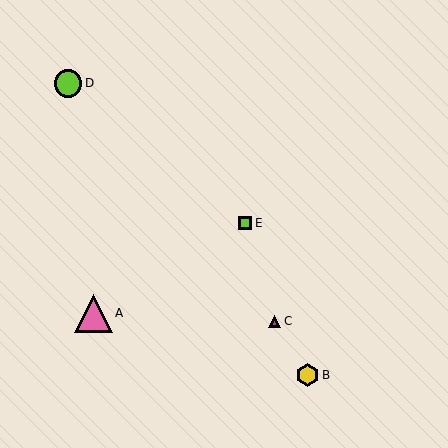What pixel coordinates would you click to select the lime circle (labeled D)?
Click at (68, 83) to select the lime circle D.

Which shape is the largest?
The pink triangle (labeled A) is the largest.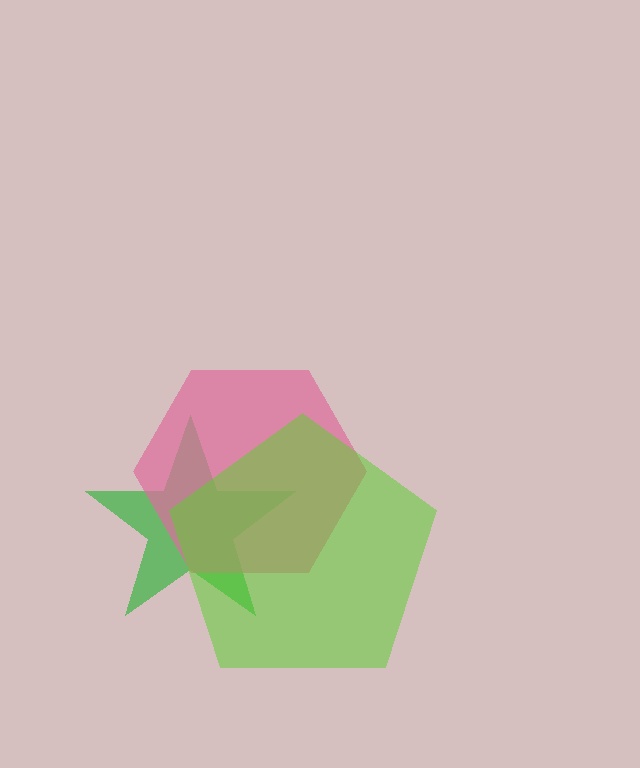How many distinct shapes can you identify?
There are 3 distinct shapes: a green star, a pink hexagon, a lime pentagon.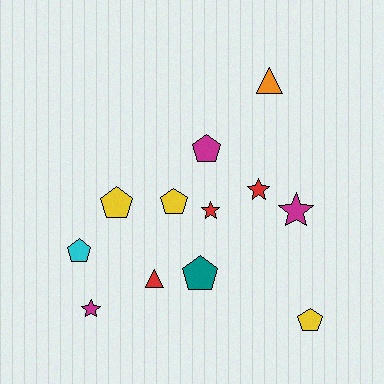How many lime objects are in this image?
There are no lime objects.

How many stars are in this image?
There are 4 stars.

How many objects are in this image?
There are 12 objects.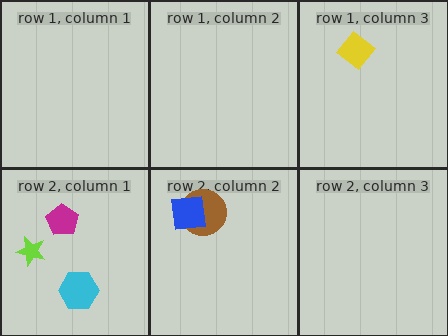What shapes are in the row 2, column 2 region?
The brown circle, the blue square.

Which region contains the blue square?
The row 2, column 2 region.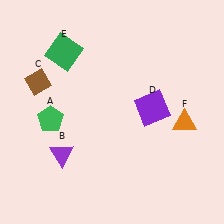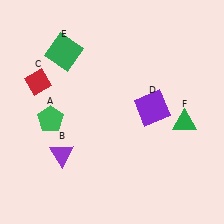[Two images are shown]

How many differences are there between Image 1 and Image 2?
There are 2 differences between the two images.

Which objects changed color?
C changed from brown to red. F changed from orange to green.